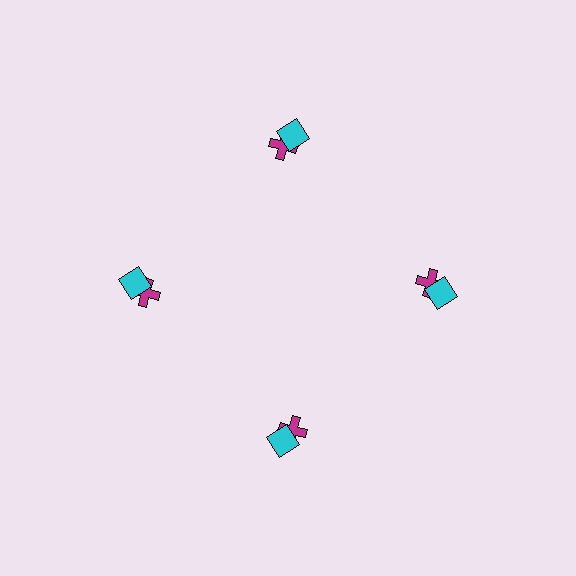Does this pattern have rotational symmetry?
Yes, this pattern has 4-fold rotational symmetry. It looks the same after rotating 90 degrees around the center.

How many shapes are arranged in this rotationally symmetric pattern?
There are 8 shapes, arranged in 4 groups of 2.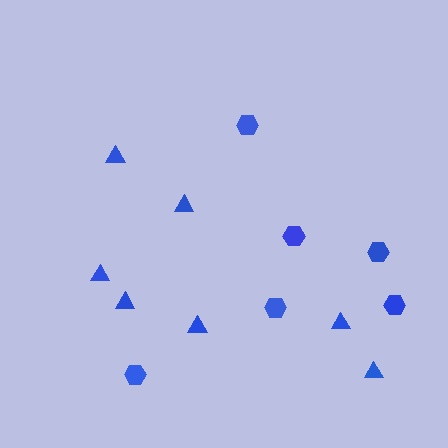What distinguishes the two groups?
There are 2 groups: one group of hexagons (6) and one group of triangles (7).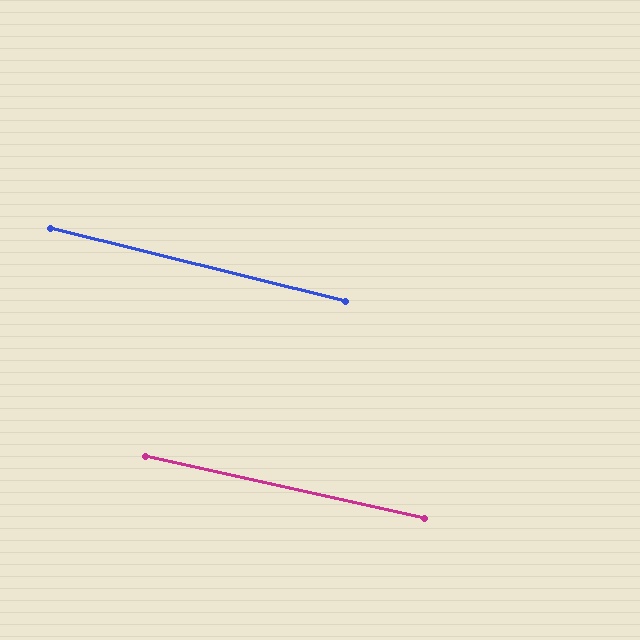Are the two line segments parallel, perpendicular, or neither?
Parallel — their directions differ by only 1.3°.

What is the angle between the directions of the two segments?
Approximately 1 degree.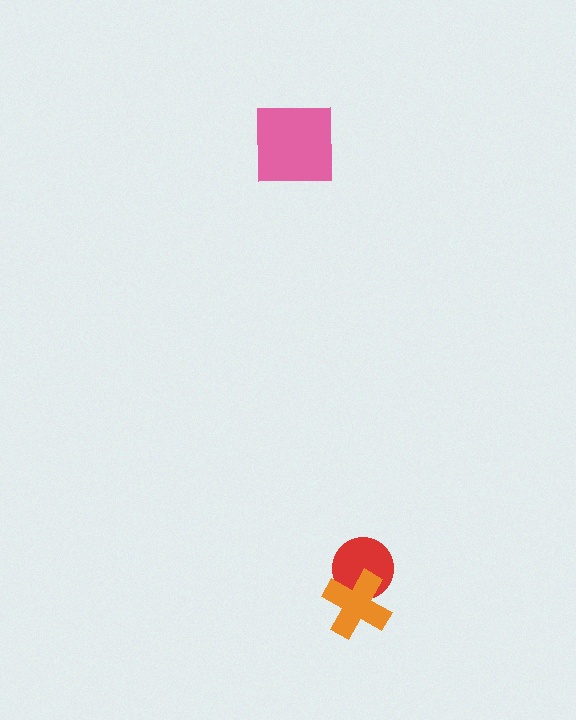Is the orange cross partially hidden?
No, no other shape covers it.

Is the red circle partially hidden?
Yes, it is partially covered by another shape.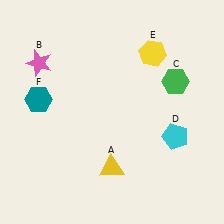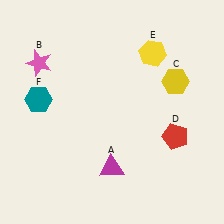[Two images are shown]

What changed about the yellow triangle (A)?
In Image 1, A is yellow. In Image 2, it changed to magenta.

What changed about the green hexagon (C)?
In Image 1, C is green. In Image 2, it changed to yellow.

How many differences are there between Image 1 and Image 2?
There are 3 differences between the two images.